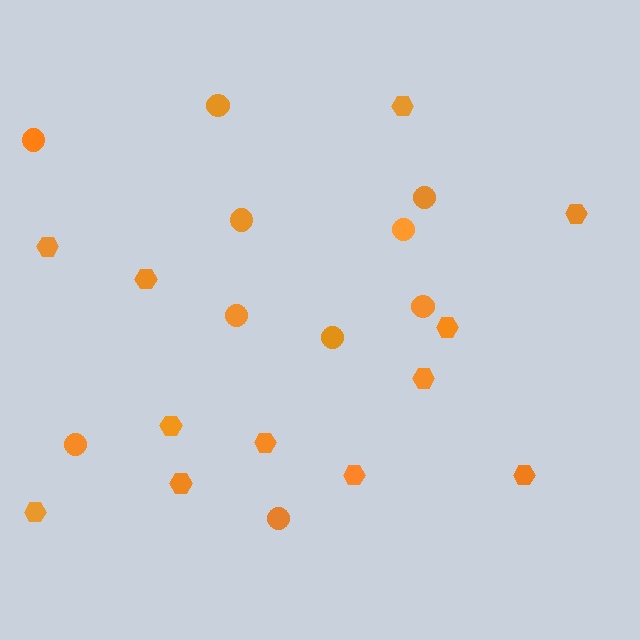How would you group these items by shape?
There are 2 groups: one group of hexagons (12) and one group of circles (10).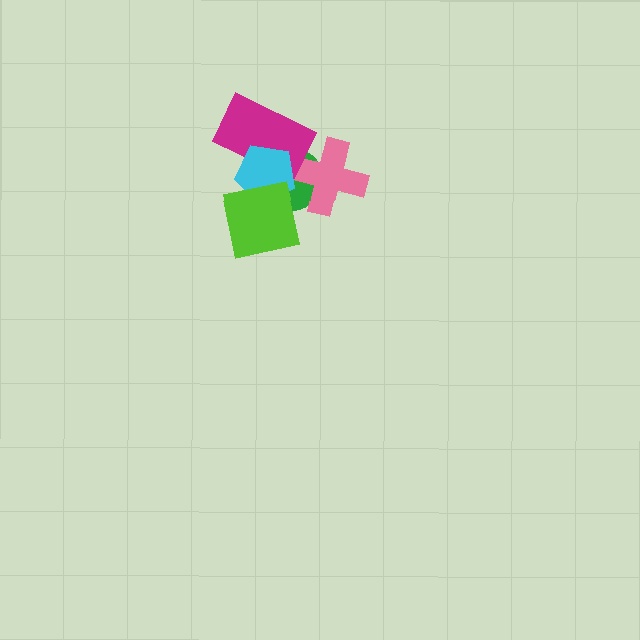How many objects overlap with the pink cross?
1 object overlaps with the pink cross.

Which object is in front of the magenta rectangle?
The cyan pentagon is in front of the magenta rectangle.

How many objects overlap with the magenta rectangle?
2 objects overlap with the magenta rectangle.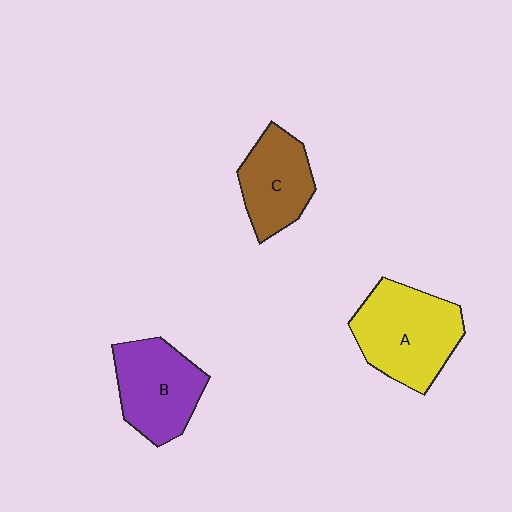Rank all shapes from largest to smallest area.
From largest to smallest: A (yellow), B (purple), C (brown).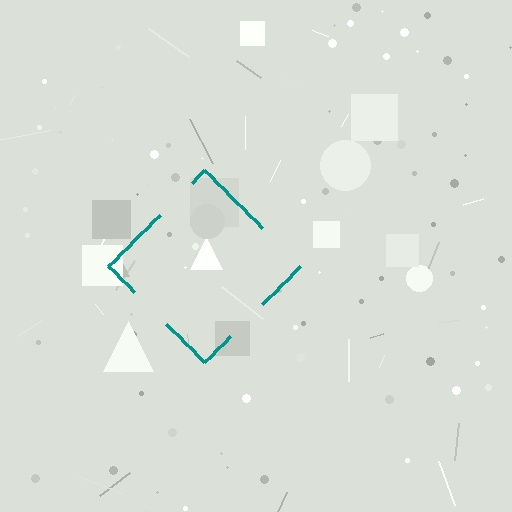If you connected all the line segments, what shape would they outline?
They would outline a diamond.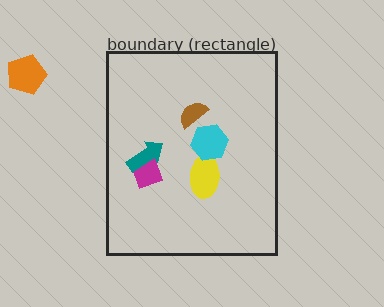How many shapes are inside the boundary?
5 inside, 1 outside.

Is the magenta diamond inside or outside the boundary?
Inside.